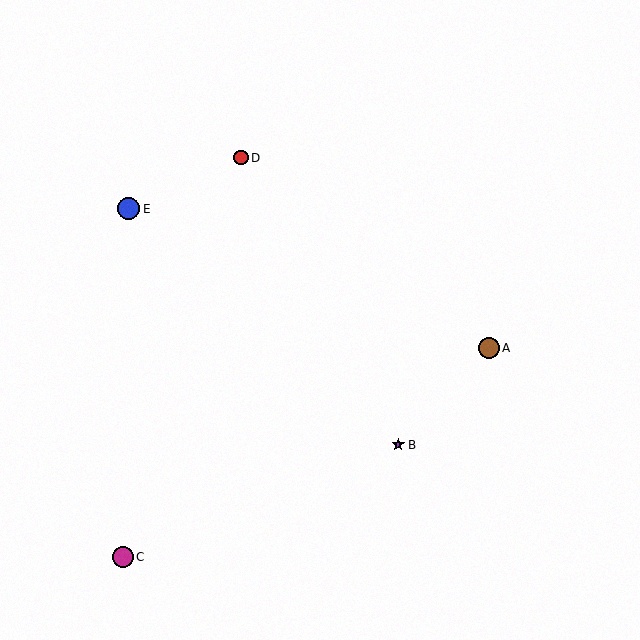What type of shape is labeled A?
Shape A is a brown circle.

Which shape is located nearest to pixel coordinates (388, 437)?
The purple star (labeled B) at (398, 445) is nearest to that location.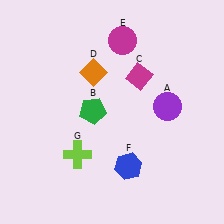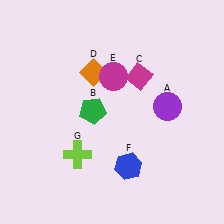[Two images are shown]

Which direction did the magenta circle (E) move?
The magenta circle (E) moved down.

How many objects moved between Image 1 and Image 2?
1 object moved between the two images.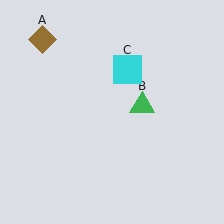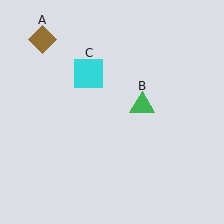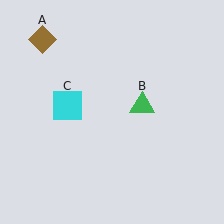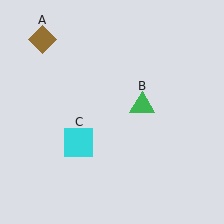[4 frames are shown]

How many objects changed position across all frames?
1 object changed position: cyan square (object C).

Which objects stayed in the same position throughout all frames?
Brown diamond (object A) and green triangle (object B) remained stationary.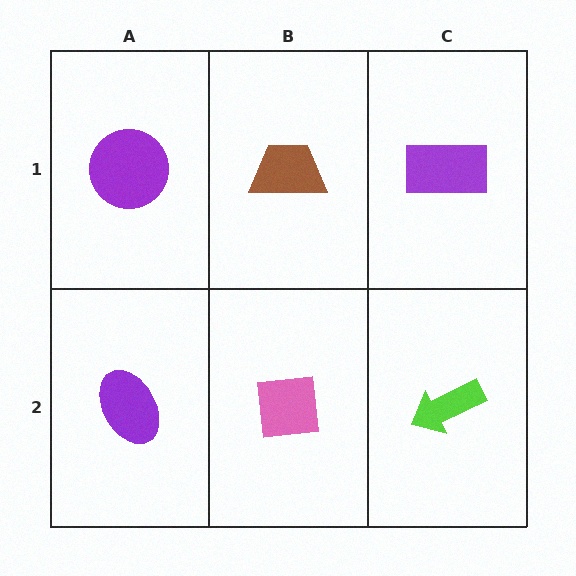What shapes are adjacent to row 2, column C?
A purple rectangle (row 1, column C), a pink square (row 2, column B).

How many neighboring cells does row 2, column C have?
2.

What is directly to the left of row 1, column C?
A brown trapezoid.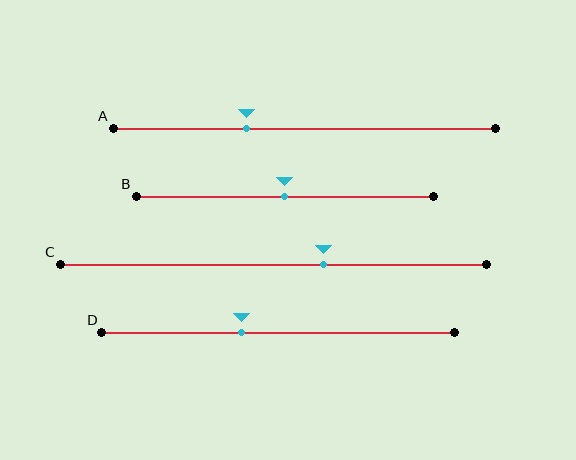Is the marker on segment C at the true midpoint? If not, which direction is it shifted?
No, the marker on segment C is shifted to the right by about 12% of the segment length.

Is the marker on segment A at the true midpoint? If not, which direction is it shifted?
No, the marker on segment A is shifted to the left by about 15% of the segment length.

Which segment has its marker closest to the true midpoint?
Segment B has its marker closest to the true midpoint.